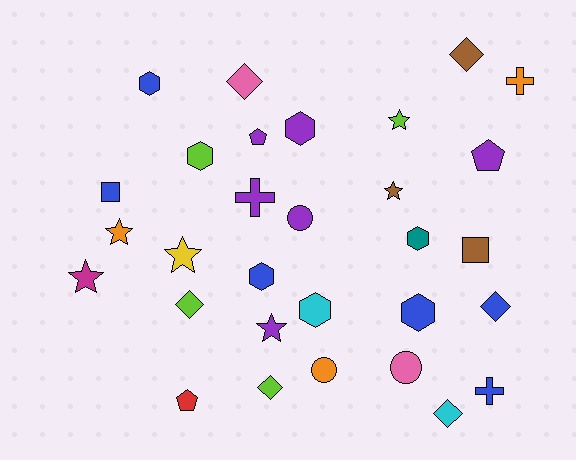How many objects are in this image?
There are 30 objects.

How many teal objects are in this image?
There is 1 teal object.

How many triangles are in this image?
There are no triangles.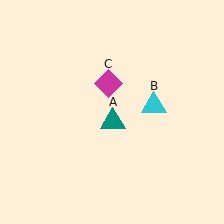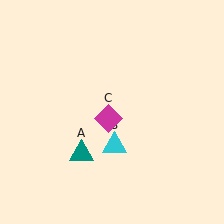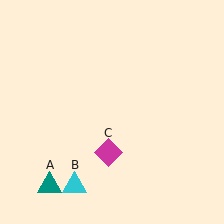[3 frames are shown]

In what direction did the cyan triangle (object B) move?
The cyan triangle (object B) moved down and to the left.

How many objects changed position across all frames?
3 objects changed position: teal triangle (object A), cyan triangle (object B), magenta diamond (object C).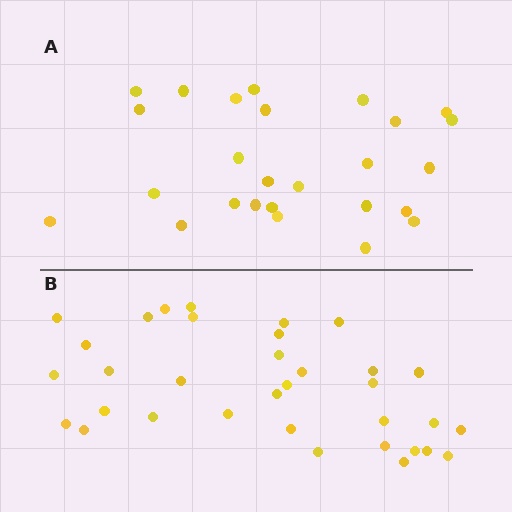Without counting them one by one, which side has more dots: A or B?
Region B (the bottom region) has more dots.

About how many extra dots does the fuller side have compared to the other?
Region B has roughly 8 or so more dots than region A.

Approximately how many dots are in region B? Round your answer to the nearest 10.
About 30 dots. (The exact count is 34, which rounds to 30.)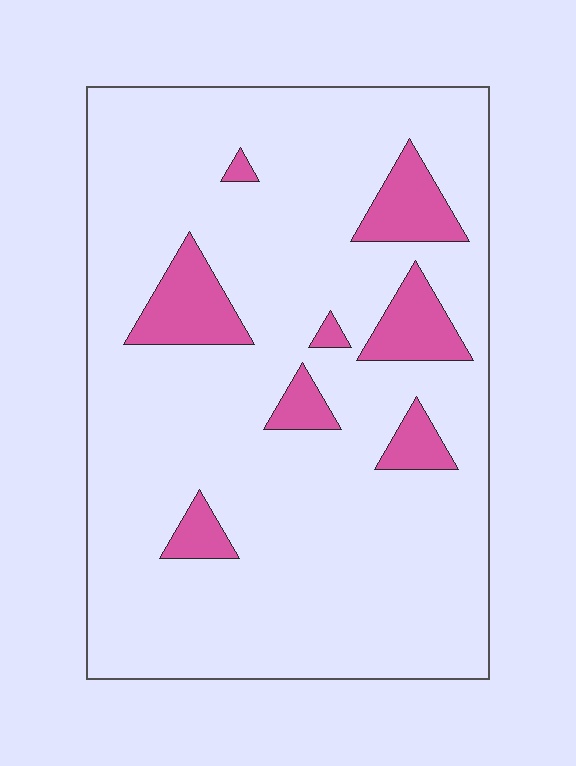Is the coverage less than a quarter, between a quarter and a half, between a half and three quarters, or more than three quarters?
Less than a quarter.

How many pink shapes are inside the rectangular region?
8.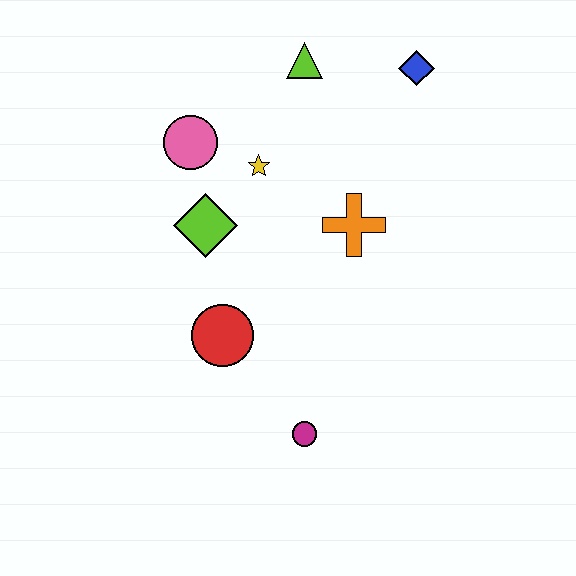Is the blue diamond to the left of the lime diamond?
No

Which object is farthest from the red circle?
The blue diamond is farthest from the red circle.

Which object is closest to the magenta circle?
The red circle is closest to the magenta circle.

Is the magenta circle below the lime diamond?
Yes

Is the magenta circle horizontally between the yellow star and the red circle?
No